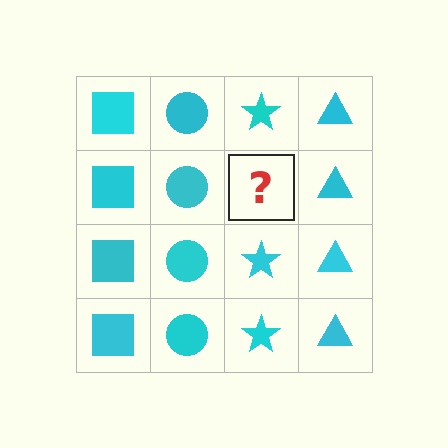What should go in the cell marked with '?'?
The missing cell should contain a cyan star.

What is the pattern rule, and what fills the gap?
The rule is that each column has a consistent shape. The gap should be filled with a cyan star.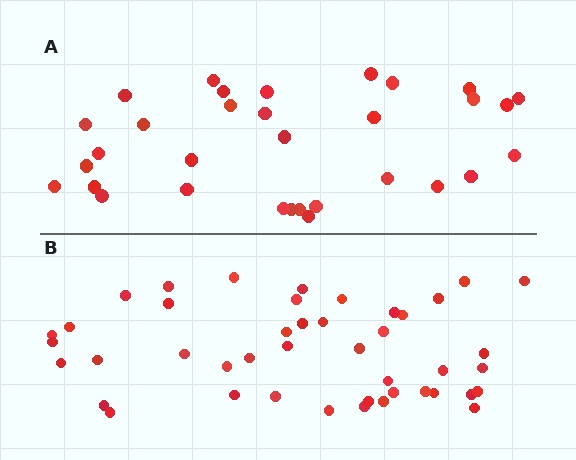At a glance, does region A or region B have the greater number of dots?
Region B (the bottom region) has more dots.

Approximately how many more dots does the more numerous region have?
Region B has roughly 12 or so more dots than region A.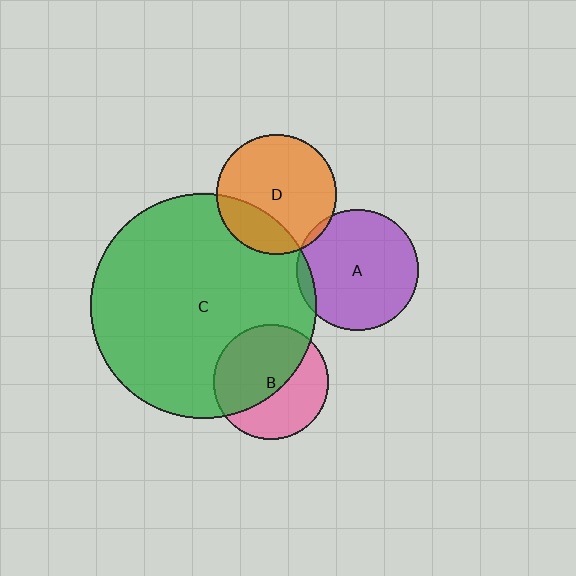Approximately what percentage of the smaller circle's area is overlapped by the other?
Approximately 5%.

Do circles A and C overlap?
Yes.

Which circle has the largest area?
Circle C (green).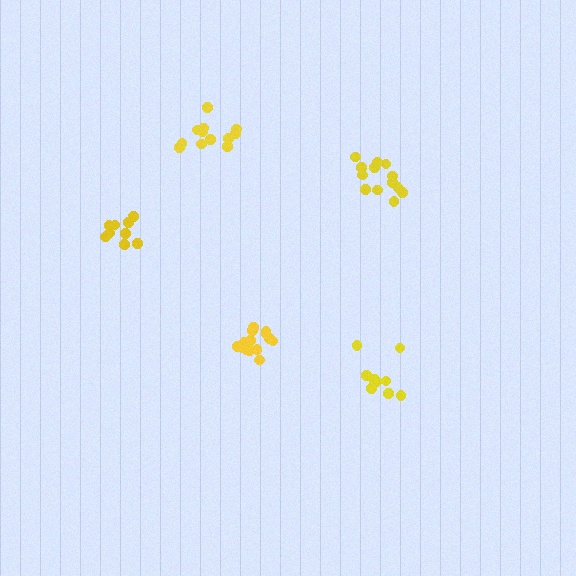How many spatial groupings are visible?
There are 5 spatial groupings.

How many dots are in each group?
Group 1: 9 dots, Group 2: 10 dots, Group 3: 12 dots, Group 4: 15 dots, Group 5: 13 dots (59 total).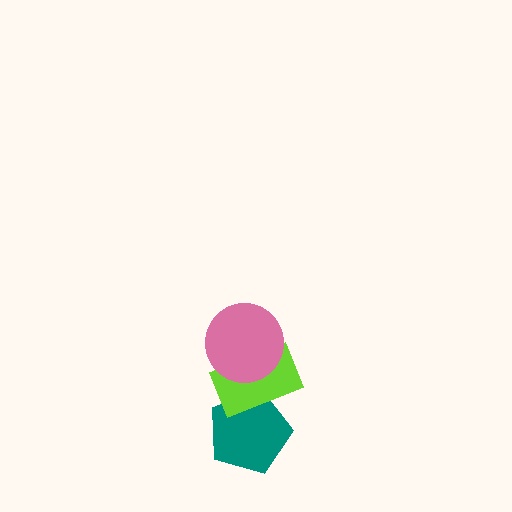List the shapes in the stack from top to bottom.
From top to bottom: the pink circle, the lime rectangle, the teal pentagon.